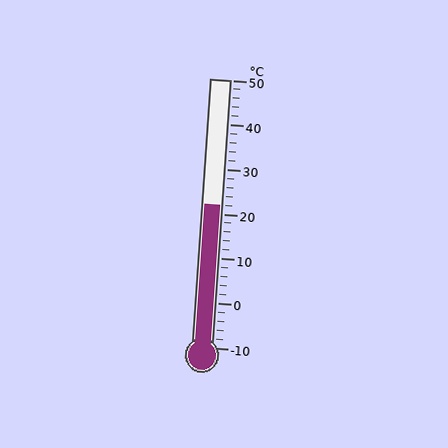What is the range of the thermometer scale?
The thermometer scale ranges from -10°C to 50°C.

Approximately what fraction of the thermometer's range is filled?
The thermometer is filled to approximately 55% of its range.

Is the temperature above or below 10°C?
The temperature is above 10°C.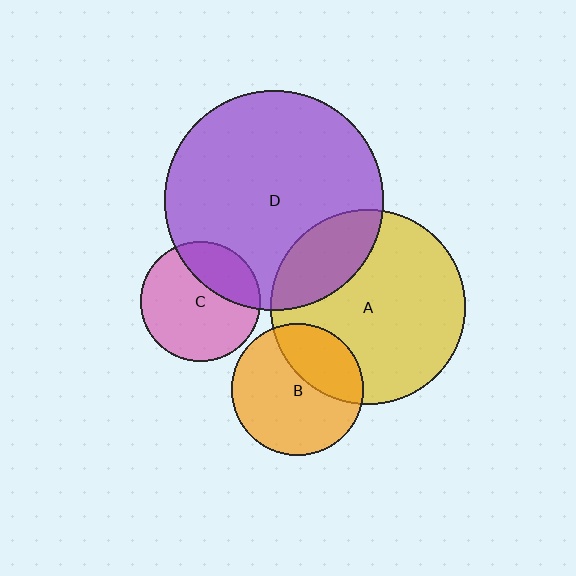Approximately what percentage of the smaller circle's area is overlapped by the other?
Approximately 25%.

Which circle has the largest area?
Circle D (purple).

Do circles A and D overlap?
Yes.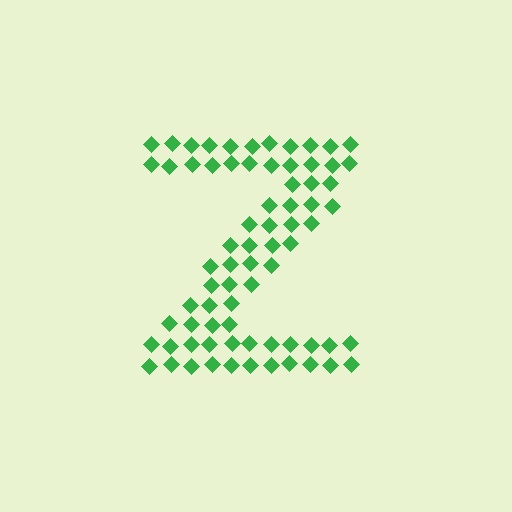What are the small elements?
The small elements are diamonds.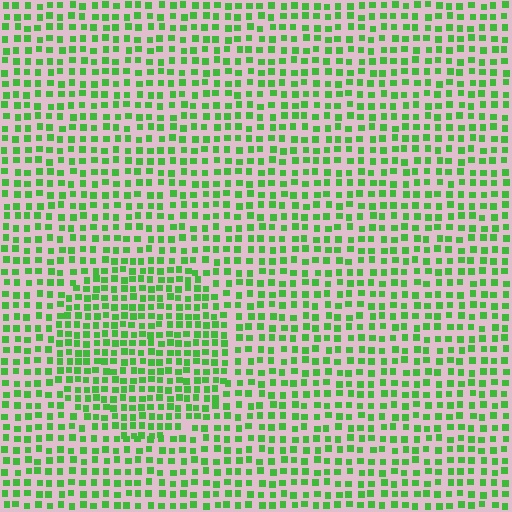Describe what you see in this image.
The image contains small green elements arranged at two different densities. A circle-shaped region is visible where the elements are more densely packed than the surrounding area.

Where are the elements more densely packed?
The elements are more densely packed inside the circle boundary.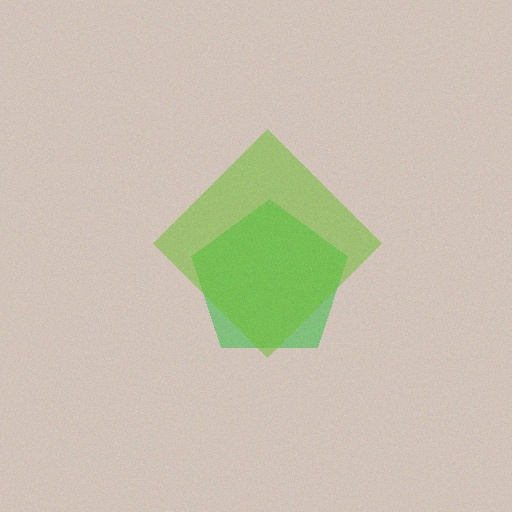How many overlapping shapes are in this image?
There are 2 overlapping shapes in the image.